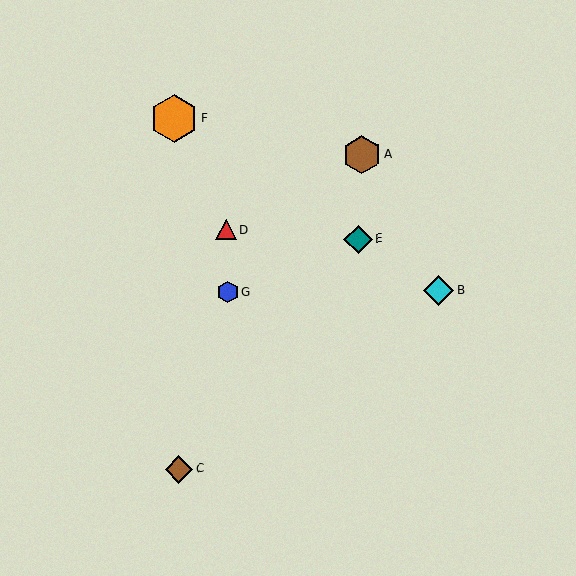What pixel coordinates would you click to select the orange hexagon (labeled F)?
Click at (174, 118) to select the orange hexagon F.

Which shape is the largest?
The orange hexagon (labeled F) is the largest.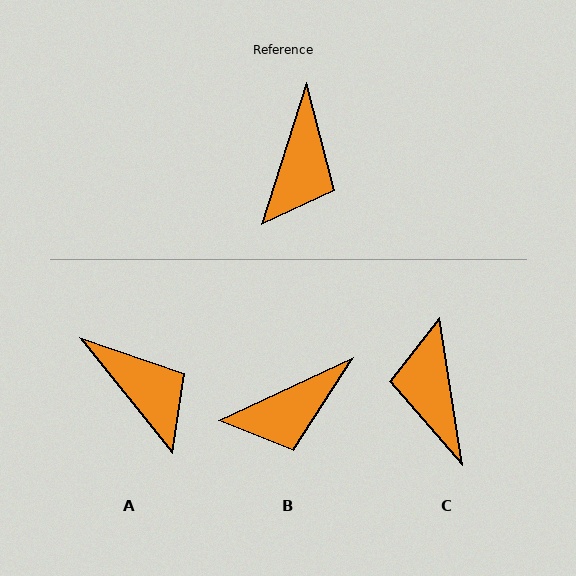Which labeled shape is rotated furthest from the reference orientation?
C, about 153 degrees away.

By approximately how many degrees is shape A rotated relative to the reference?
Approximately 56 degrees counter-clockwise.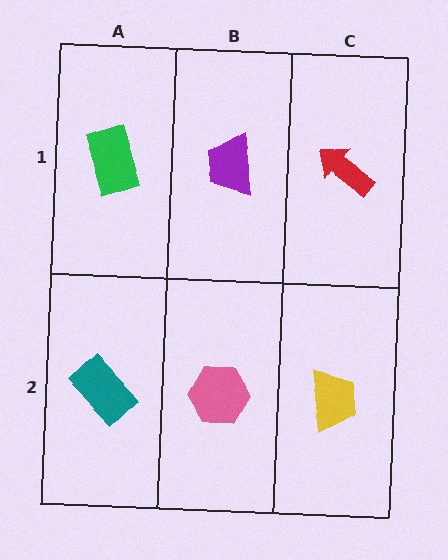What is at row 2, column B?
A pink hexagon.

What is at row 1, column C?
A red arrow.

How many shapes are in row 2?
3 shapes.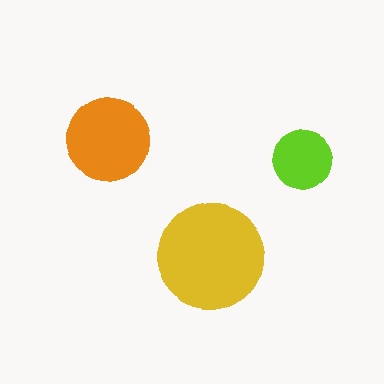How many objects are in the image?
There are 3 objects in the image.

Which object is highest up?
The orange circle is topmost.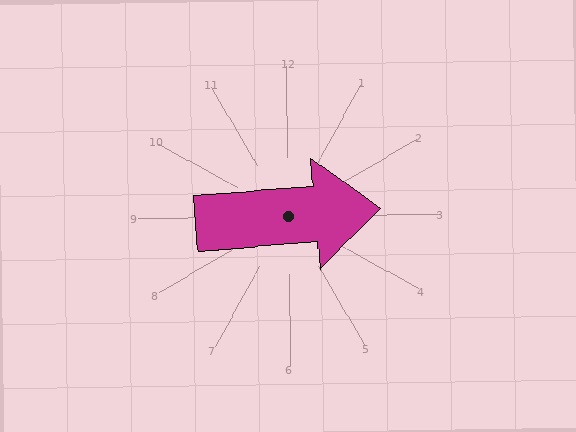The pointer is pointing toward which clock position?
Roughly 3 o'clock.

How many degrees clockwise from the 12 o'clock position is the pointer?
Approximately 86 degrees.